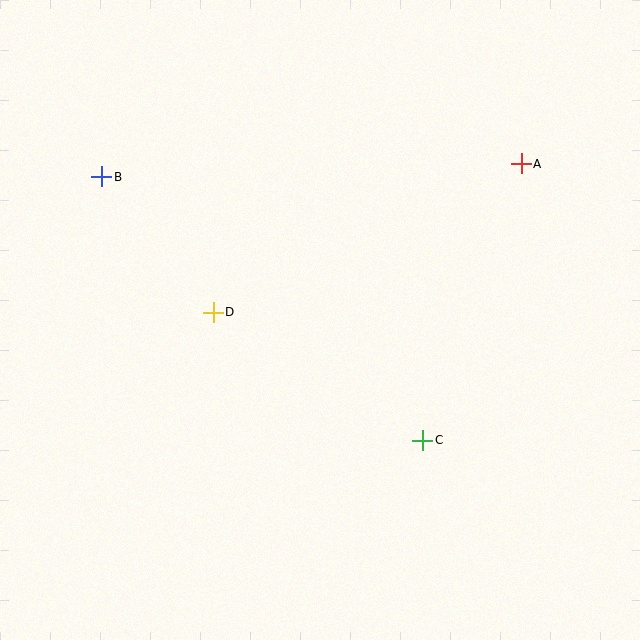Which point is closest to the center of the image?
Point D at (213, 312) is closest to the center.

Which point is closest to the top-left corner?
Point B is closest to the top-left corner.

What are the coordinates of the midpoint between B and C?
The midpoint between B and C is at (262, 308).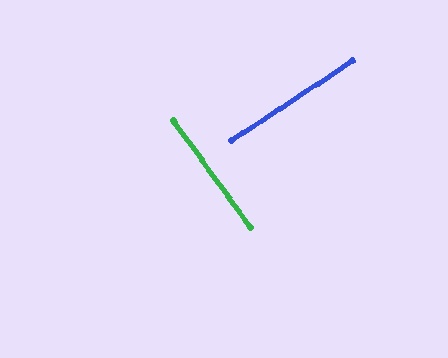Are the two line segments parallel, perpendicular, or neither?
Perpendicular — they meet at approximately 88°.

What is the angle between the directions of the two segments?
Approximately 88 degrees.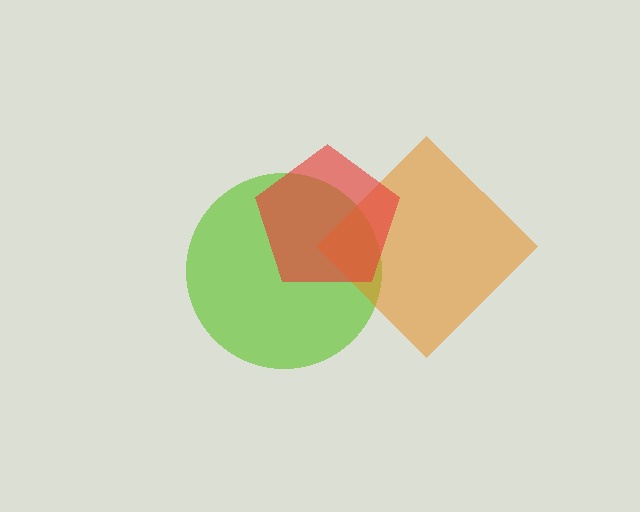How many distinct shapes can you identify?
There are 3 distinct shapes: a lime circle, an orange diamond, a red pentagon.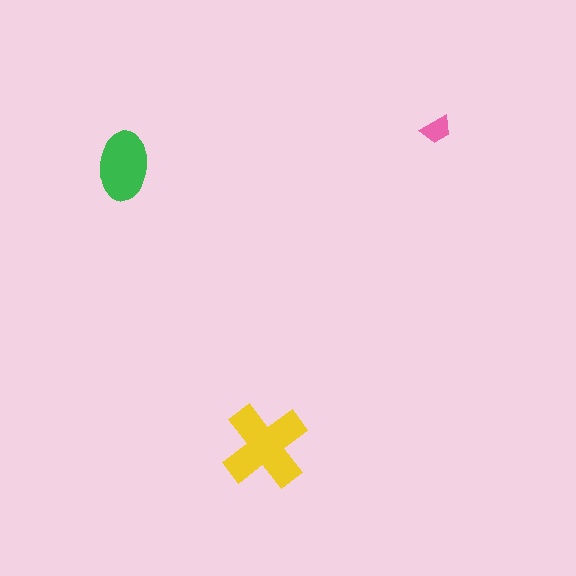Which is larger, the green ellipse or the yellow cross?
The yellow cross.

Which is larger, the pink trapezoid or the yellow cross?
The yellow cross.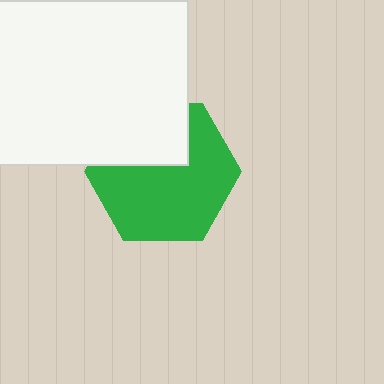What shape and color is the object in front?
The object in front is a white rectangle.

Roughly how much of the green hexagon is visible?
Most of it is visible (roughly 68%).